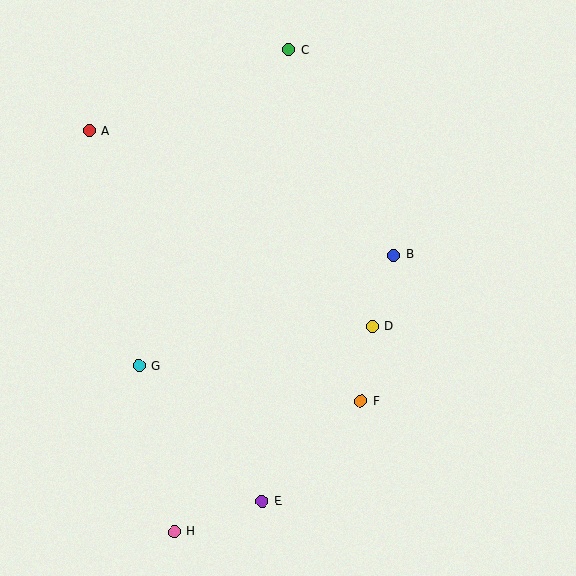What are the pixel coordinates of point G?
Point G is at (139, 366).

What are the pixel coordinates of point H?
Point H is at (174, 532).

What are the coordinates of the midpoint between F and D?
The midpoint between F and D is at (367, 364).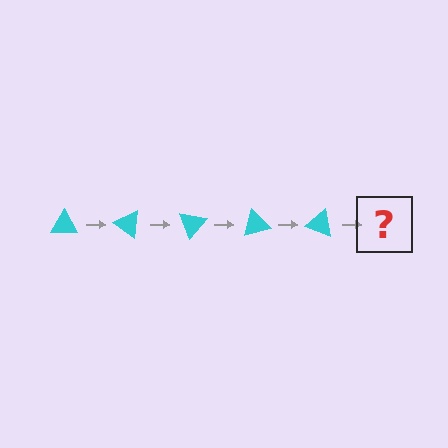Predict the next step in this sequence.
The next step is a cyan triangle rotated 175 degrees.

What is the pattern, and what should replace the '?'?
The pattern is that the triangle rotates 35 degrees each step. The '?' should be a cyan triangle rotated 175 degrees.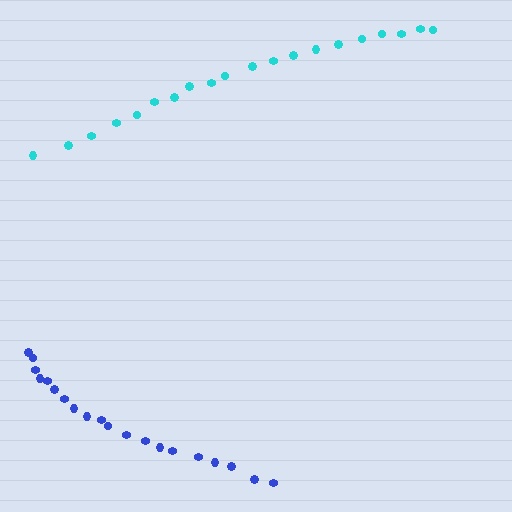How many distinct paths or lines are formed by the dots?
There are 2 distinct paths.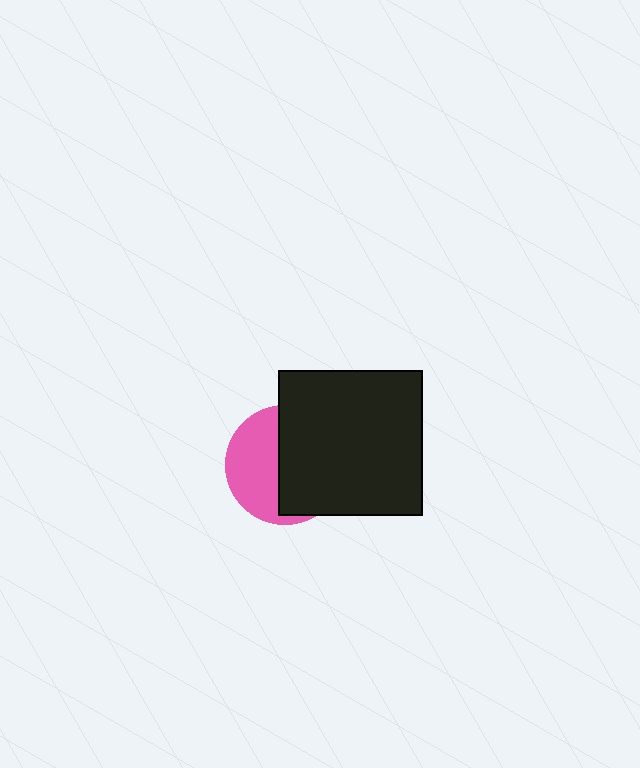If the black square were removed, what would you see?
You would see the complete pink circle.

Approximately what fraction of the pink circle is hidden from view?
Roughly 55% of the pink circle is hidden behind the black square.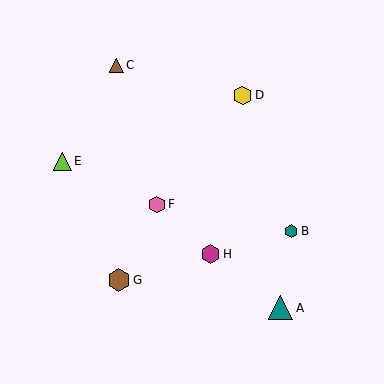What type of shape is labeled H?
Shape H is a magenta hexagon.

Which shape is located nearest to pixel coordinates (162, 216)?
The pink hexagon (labeled F) at (157, 204) is nearest to that location.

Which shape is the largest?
The teal triangle (labeled A) is the largest.